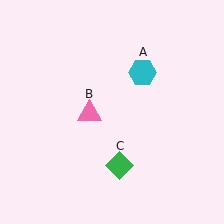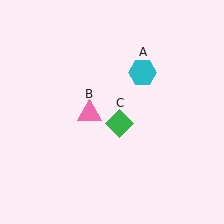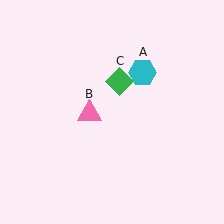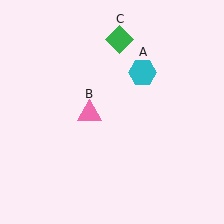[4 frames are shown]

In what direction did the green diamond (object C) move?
The green diamond (object C) moved up.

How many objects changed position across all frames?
1 object changed position: green diamond (object C).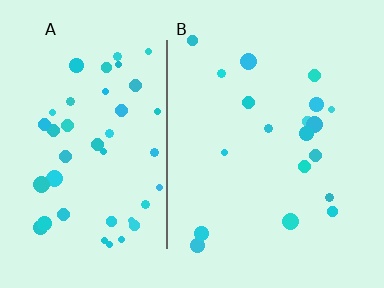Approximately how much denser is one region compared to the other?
Approximately 2.4× — region A over region B.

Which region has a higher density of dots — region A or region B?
A (the left).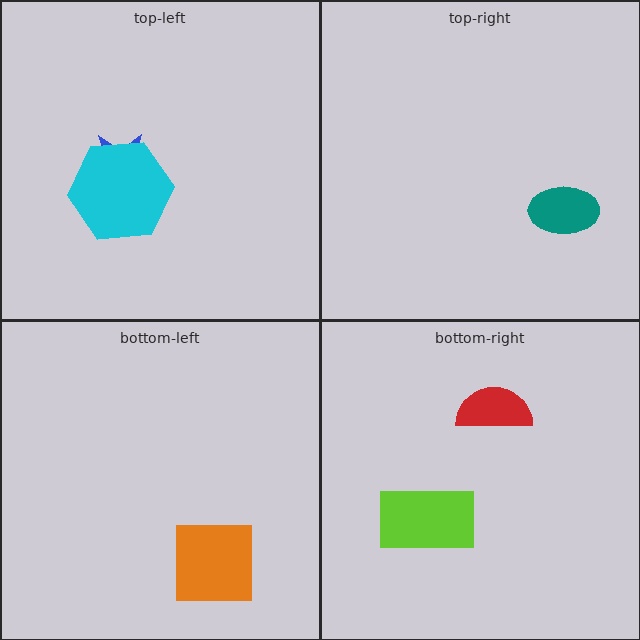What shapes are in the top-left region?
The blue star, the cyan hexagon.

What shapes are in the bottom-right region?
The lime rectangle, the red semicircle.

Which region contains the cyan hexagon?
The top-left region.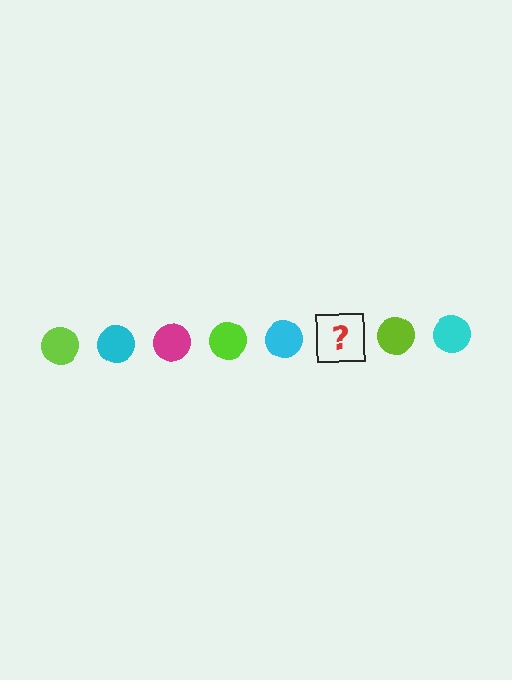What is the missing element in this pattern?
The missing element is a magenta circle.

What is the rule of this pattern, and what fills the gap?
The rule is that the pattern cycles through lime, cyan, magenta circles. The gap should be filled with a magenta circle.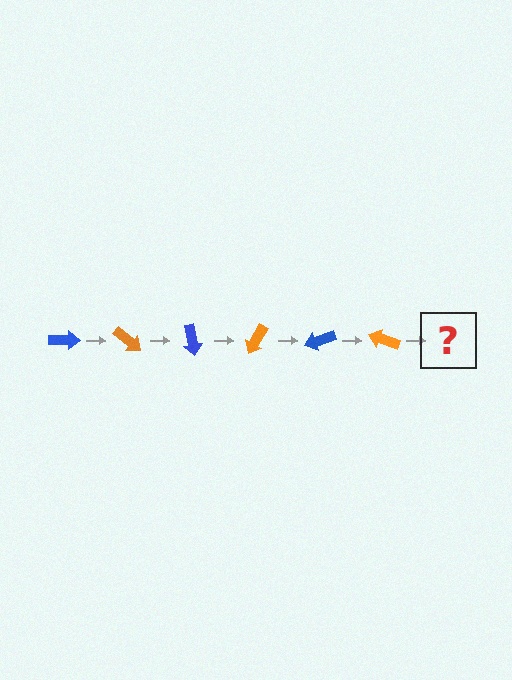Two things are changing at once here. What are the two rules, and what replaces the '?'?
The two rules are that it rotates 40 degrees each step and the color cycles through blue and orange. The '?' should be a blue arrow, rotated 240 degrees from the start.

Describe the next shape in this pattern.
It should be a blue arrow, rotated 240 degrees from the start.